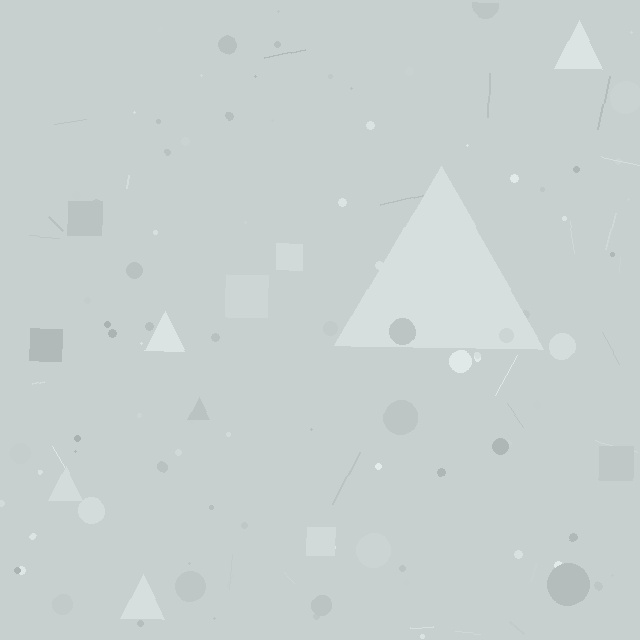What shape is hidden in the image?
A triangle is hidden in the image.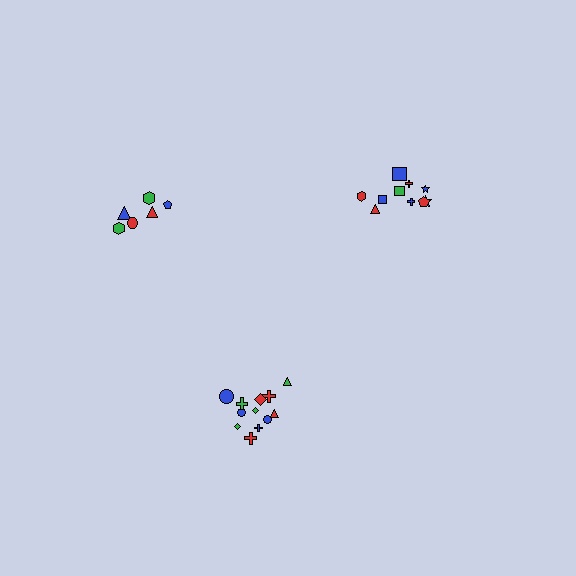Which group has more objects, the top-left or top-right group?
The top-right group.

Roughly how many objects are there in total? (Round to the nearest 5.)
Roughly 30 objects in total.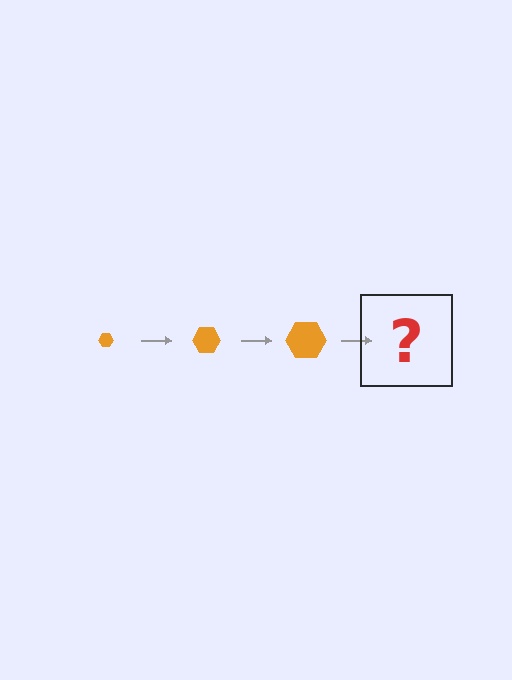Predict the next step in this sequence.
The next step is an orange hexagon, larger than the previous one.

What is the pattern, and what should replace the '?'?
The pattern is that the hexagon gets progressively larger each step. The '?' should be an orange hexagon, larger than the previous one.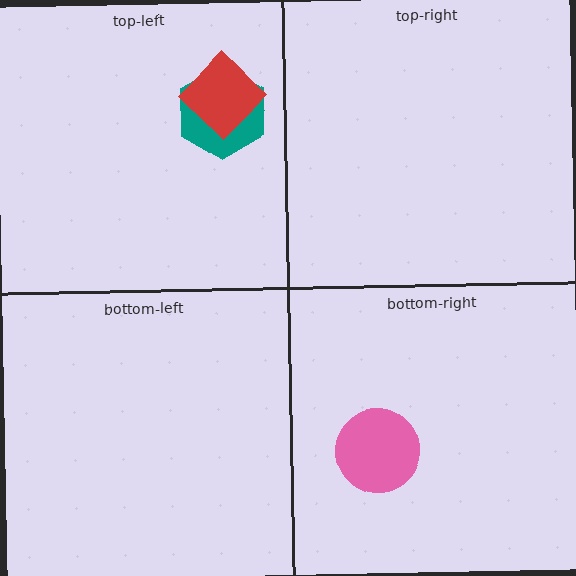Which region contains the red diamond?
The top-left region.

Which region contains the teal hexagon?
The top-left region.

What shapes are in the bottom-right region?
The pink circle.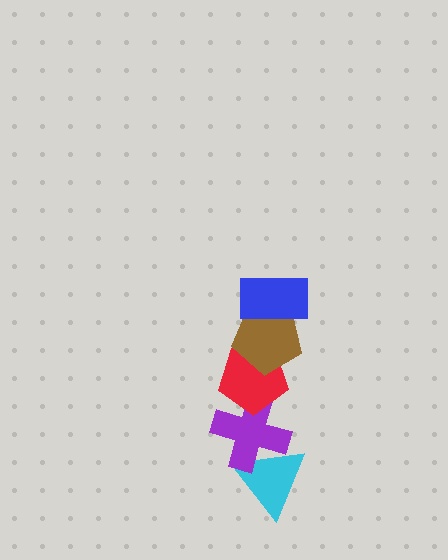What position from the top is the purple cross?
The purple cross is 4th from the top.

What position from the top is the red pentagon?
The red pentagon is 3rd from the top.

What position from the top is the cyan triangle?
The cyan triangle is 5th from the top.